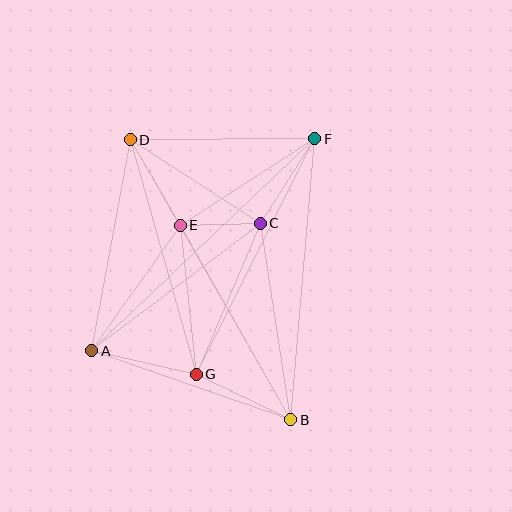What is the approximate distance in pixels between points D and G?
The distance between D and G is approximately 244 pixels.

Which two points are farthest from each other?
Points B and D are farthest from each other.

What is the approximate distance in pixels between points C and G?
The distance between C and G is approximately 164 pixels.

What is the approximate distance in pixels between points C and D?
The distance between C and D is approximately 155 pixels.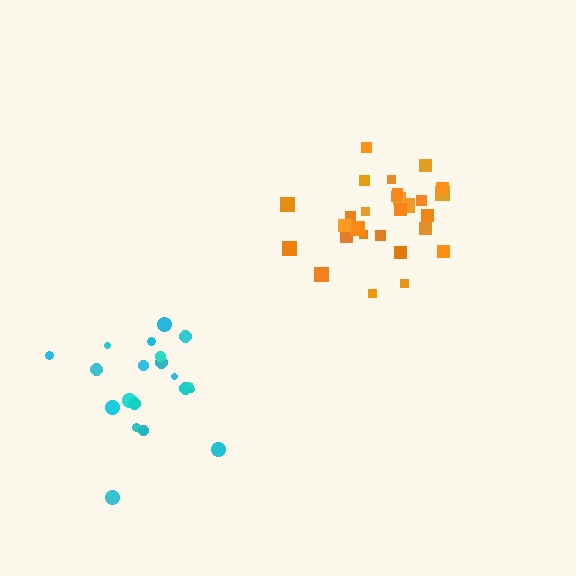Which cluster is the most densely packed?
Orange.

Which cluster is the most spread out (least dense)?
Cyan.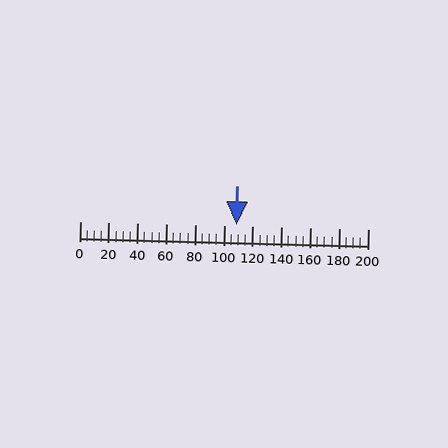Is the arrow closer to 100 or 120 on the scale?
The arrow is closer to 100.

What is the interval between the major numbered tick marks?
The major tick marks are spaced 20 units apart.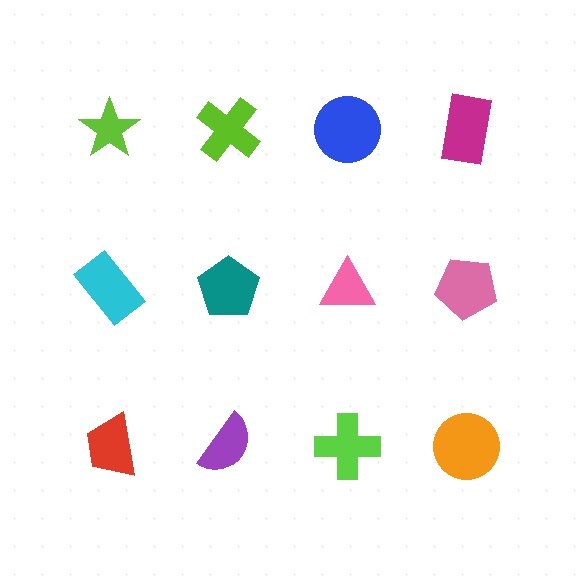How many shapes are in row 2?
4 shapes.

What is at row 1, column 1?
A lime star.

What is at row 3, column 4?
An orange circle.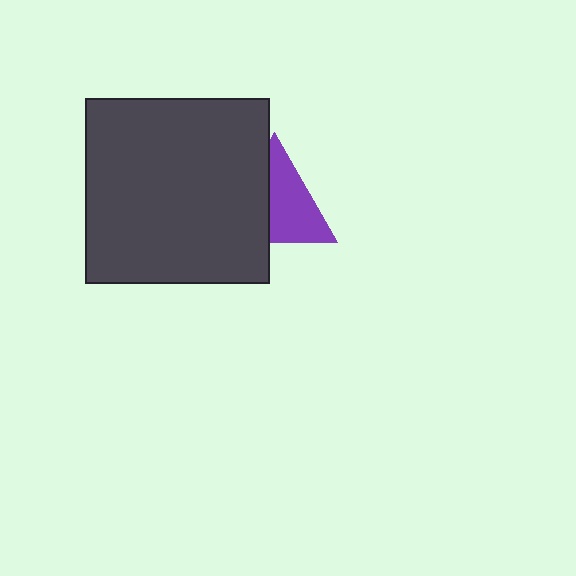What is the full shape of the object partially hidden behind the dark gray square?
The partially hidden object is a purple triangle.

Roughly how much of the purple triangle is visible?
About half of it is visible (roughly 57%).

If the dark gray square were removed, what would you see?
You would see the complete purple triangle.